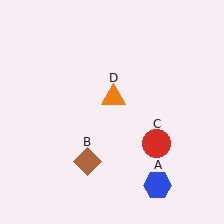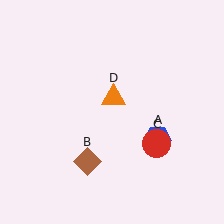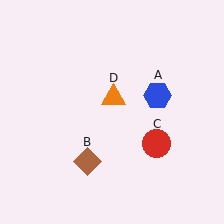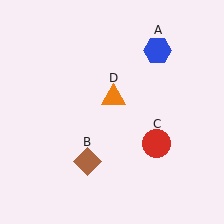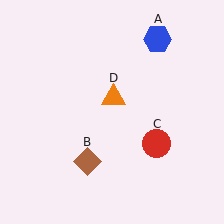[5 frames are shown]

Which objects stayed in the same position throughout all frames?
Brown diamond (object B) and red circle (object C) and orange triangle (object D) remained stationary.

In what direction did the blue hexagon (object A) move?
The blue hexagon (object A) moved up.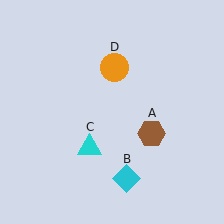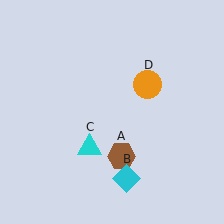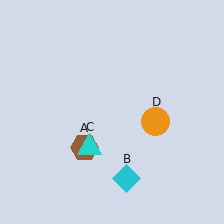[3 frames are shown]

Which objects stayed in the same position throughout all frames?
Cyan diamond (object B) and cyan triangle (object C) remained stationary.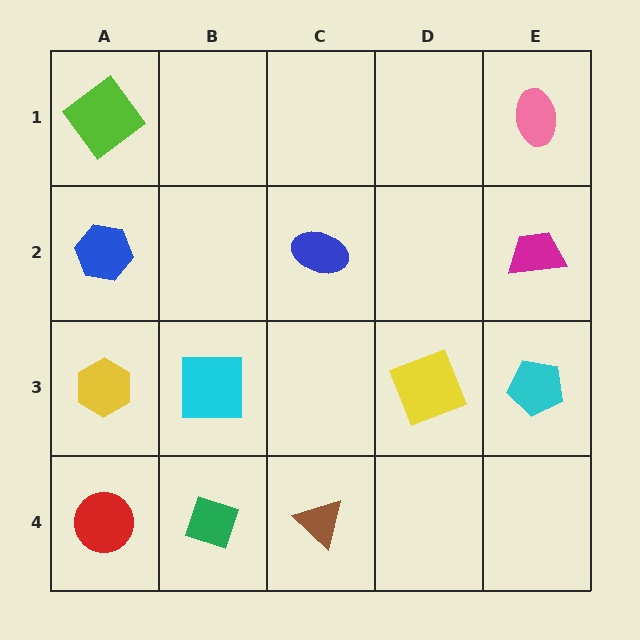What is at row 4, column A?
A red circle.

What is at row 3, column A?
A yellow hexagon.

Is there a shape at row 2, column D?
No, that cell is empty.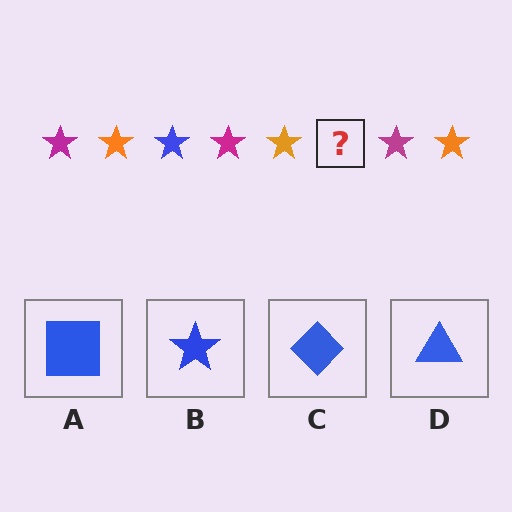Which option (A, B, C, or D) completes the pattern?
B.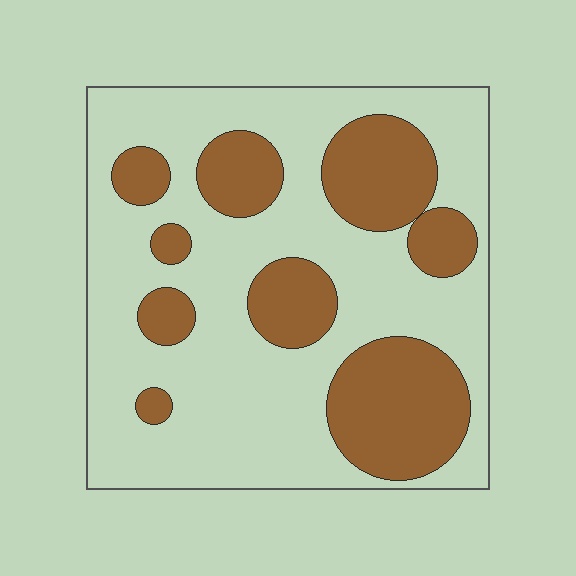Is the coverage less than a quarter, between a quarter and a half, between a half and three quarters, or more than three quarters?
Between a quarter and a half.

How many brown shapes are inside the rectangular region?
9.